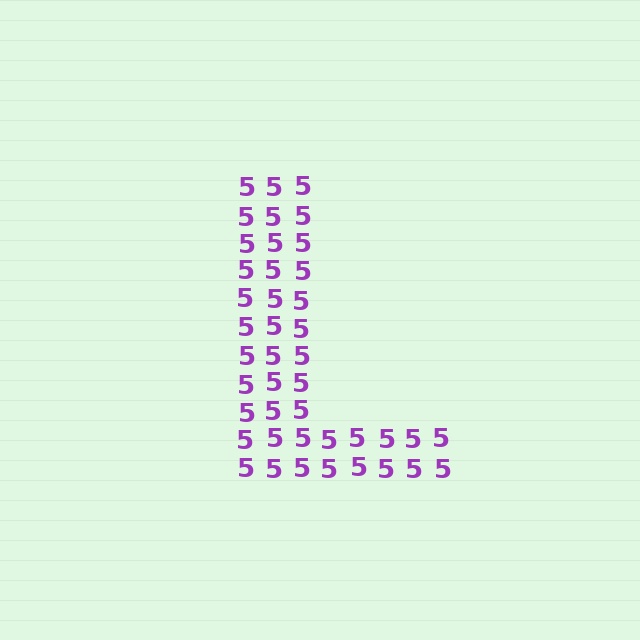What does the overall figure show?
The overall figure shows the letter L.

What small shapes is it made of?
It is made of small digit 5's.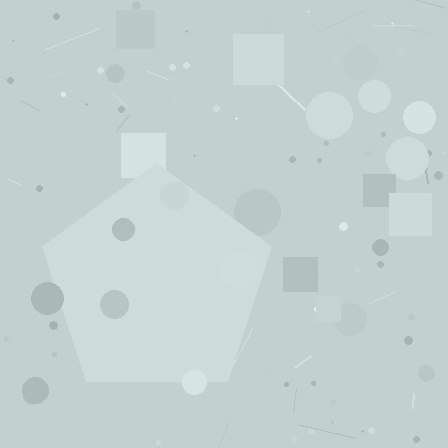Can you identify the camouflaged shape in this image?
The camouflaged shape is a pentagon.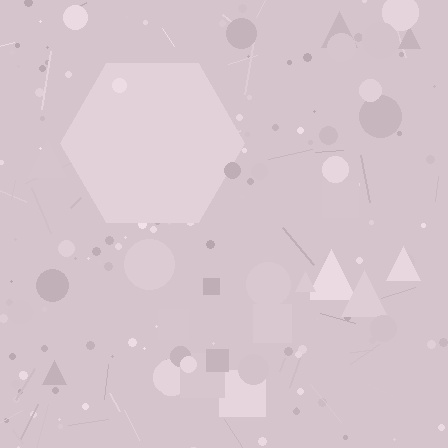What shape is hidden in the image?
A hexagon is hidden in the image.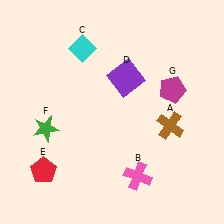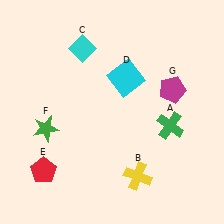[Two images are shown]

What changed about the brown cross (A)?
In Image 1, A is brown. In Image 2, it changed to green.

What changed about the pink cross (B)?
In Image 1, B is pink. In Image 2, it changed to yellow.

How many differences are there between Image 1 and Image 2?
There are 3 differences between the two images.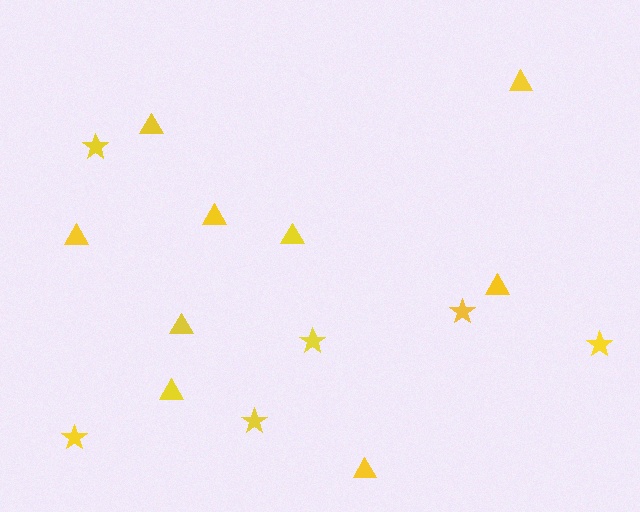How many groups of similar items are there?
There are 2 groups: one group of triangles (9) and one group of stars (6).